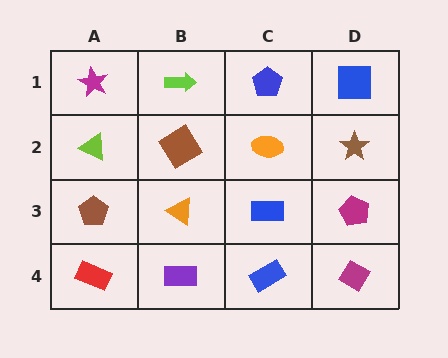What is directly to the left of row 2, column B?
A lime triangle.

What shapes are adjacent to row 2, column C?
A blue pentagon (row 1, column C), a blue rectangle (row 3, column C), a brown diamond (row 2, column B), a brown star (row 2, column D).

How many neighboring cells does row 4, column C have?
3.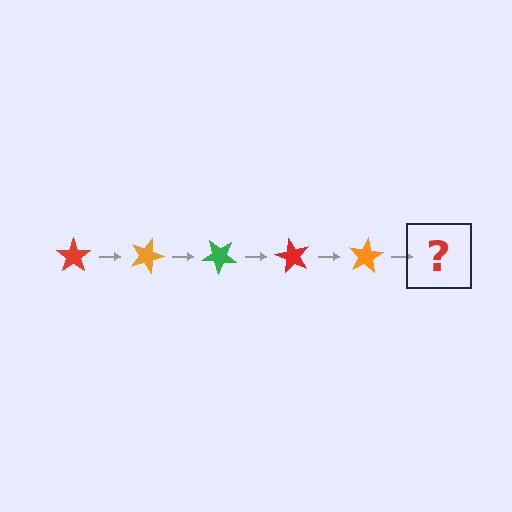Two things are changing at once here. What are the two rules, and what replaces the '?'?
The two rules are that it rotates 20 degrees each step and the color cycles through red, orange, and green. The '?' should be a green star, rotated 100 degrees from the start.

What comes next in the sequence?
The next element should be a green star, rotated 100 degrees from the start.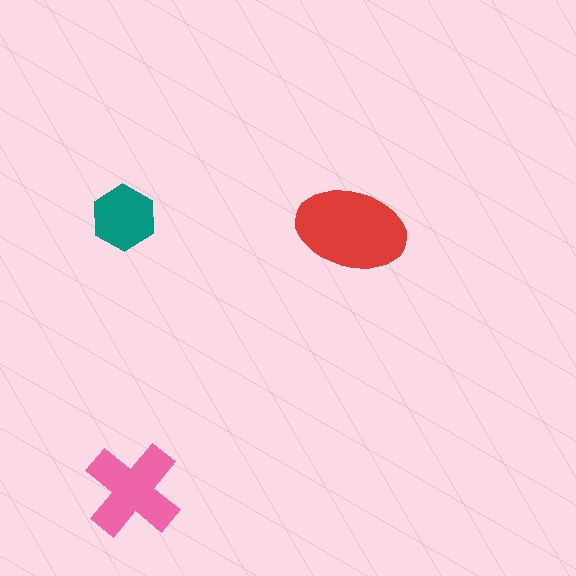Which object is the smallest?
The teal hexagon.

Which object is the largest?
The red ellipse.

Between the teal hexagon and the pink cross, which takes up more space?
The pink cross.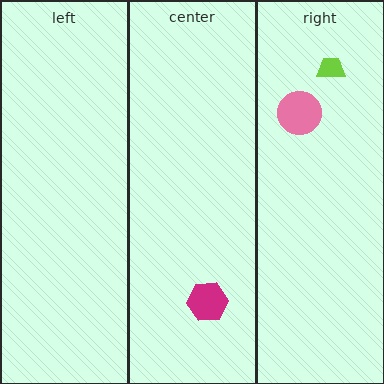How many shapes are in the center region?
1.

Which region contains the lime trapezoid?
The right region.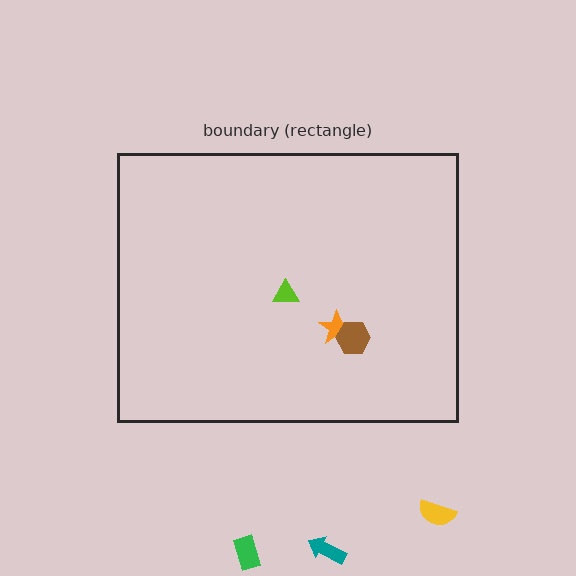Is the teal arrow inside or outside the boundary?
Outside.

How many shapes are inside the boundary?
3 inside, 3 outside.